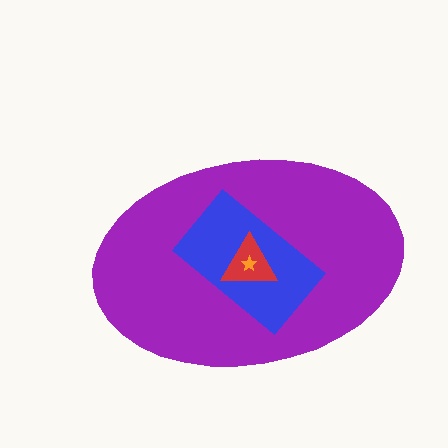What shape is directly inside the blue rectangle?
The red triangle.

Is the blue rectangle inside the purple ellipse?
Yes.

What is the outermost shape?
The purple ellipse.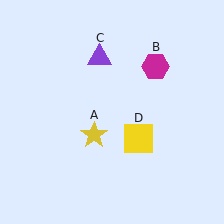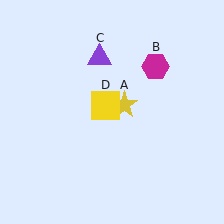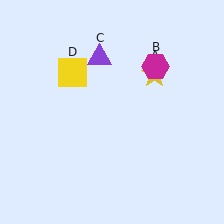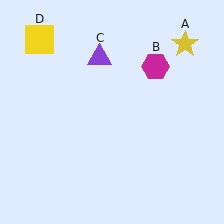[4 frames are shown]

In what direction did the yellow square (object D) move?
The yellow square (object D) moved up and to the left.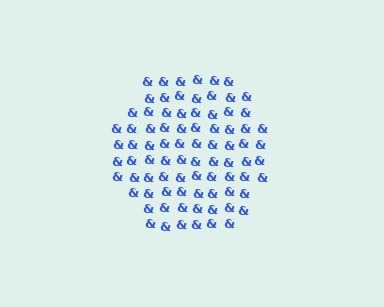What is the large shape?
The large shape is a hexagon.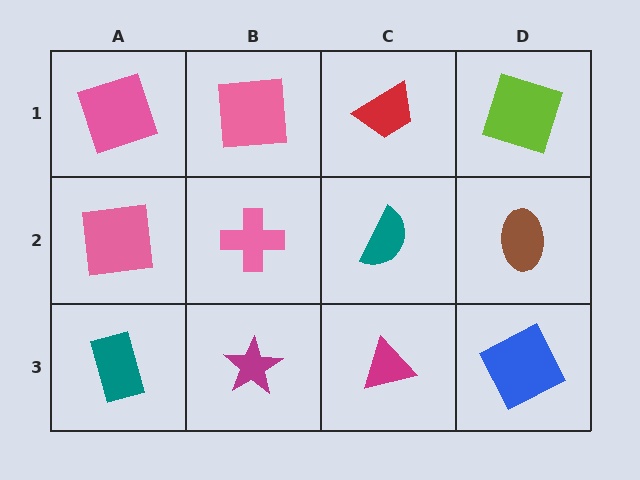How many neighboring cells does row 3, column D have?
2.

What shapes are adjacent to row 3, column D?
A brown ellipse (row 2, column D), a magenta triangle (row 3, column C).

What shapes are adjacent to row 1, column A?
A pink square (row 2, column A), a pink square (row 1, column B).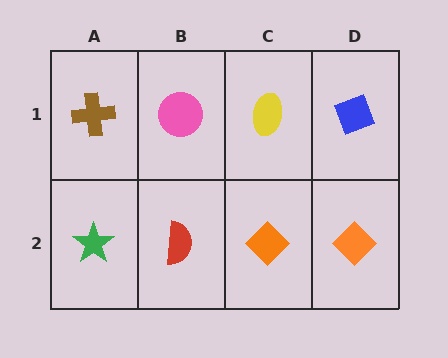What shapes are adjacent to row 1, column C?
An orange diamond (row 2, column C), a pink circle (row 1, column B), a blue diamond (row 1, column D).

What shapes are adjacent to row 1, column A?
A green star (row 2, column A), a pink circle (row 1, column B).